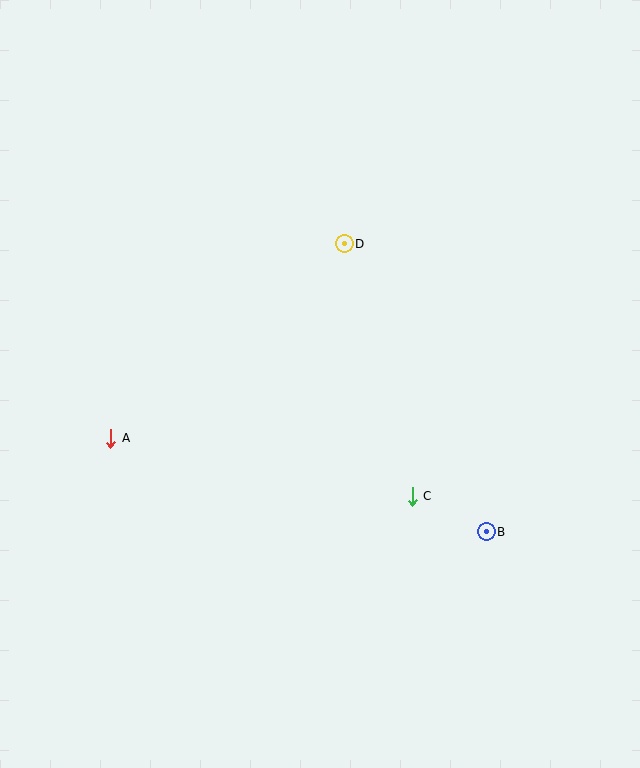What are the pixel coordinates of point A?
Point A is at (111, 438).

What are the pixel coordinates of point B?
Point B is at (486, 532).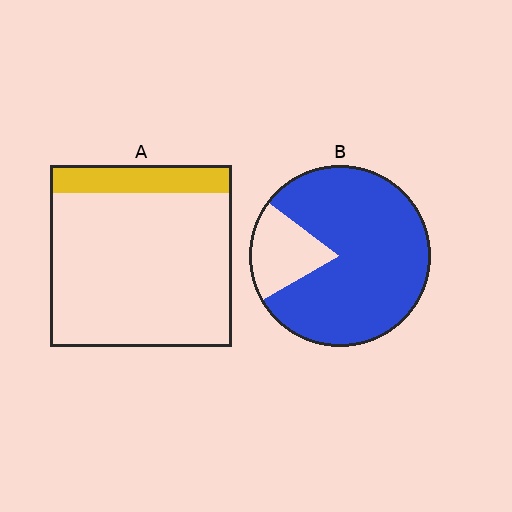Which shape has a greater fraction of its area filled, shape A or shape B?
Shape B.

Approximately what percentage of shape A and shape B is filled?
A is approximately 15% and B is approximately 80%.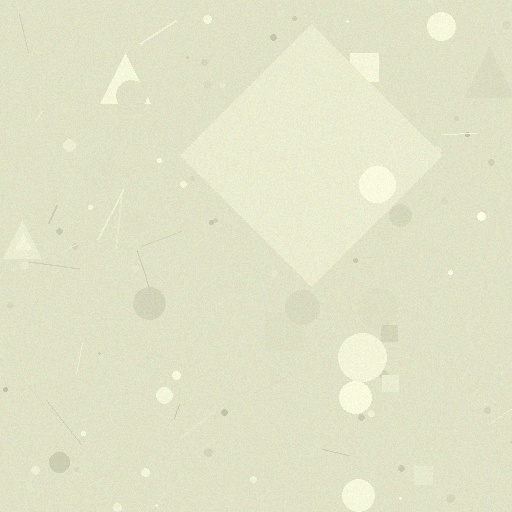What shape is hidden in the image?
A diamond is hidden in the image.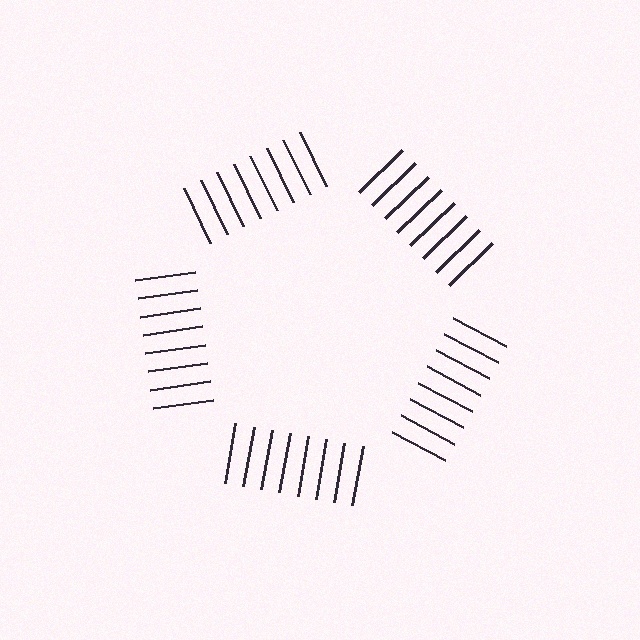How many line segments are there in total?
40 — 8 along each of the 5 edges.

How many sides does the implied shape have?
5 sides — the line-ends trace a pentagon.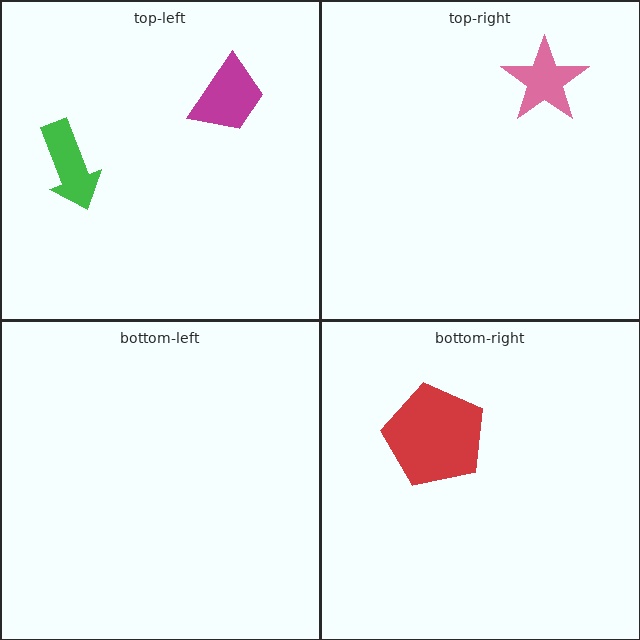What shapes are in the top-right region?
The pink star.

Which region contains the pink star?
The top-right region.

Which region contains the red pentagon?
The bottom-right region.